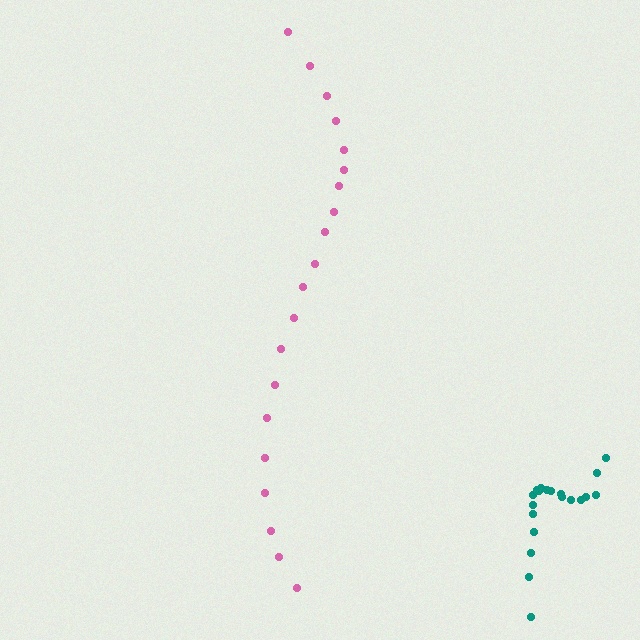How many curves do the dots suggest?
There are 2 distinct paths.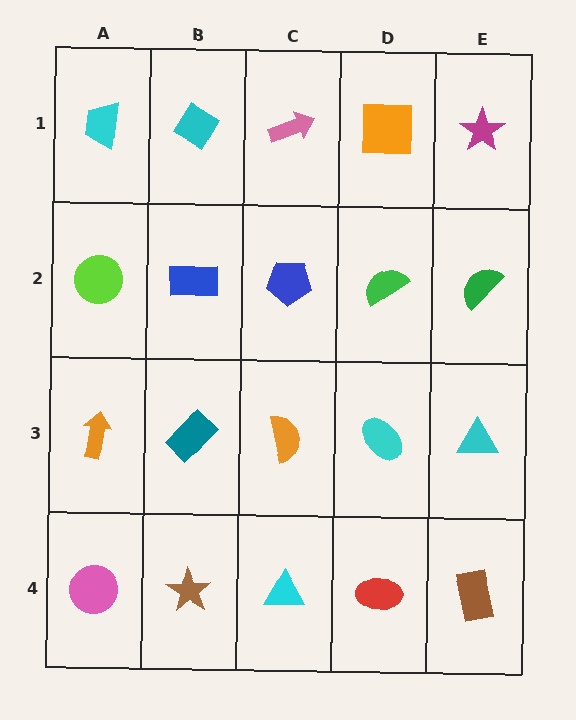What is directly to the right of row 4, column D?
A brown rectangle.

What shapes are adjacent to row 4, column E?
A cyan triangle (row 3, column E), a red ellipse (row 4, column D).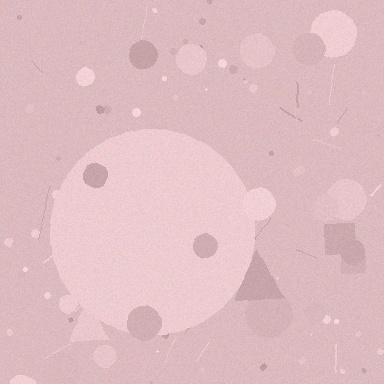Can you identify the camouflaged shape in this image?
The camouflaged shape is a circle.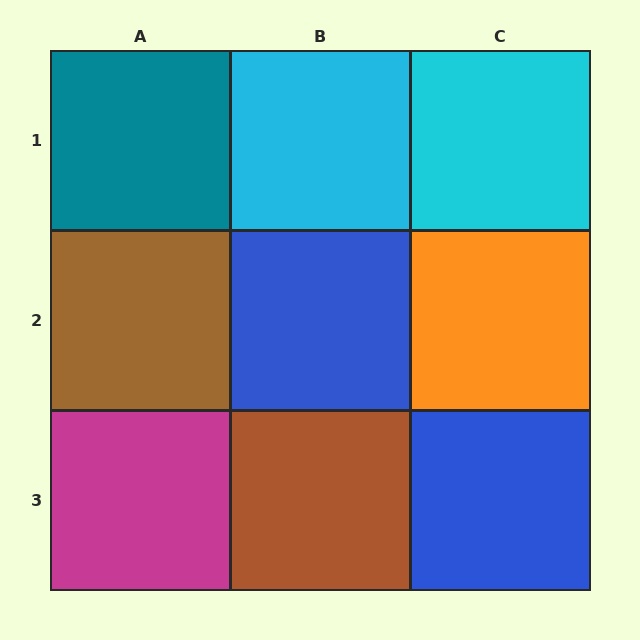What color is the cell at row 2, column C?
Orange.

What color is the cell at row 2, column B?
Blue.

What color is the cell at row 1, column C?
Cyan.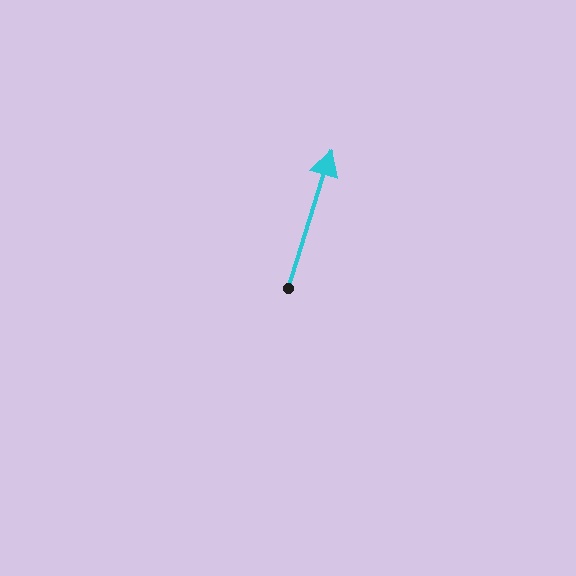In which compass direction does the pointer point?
North.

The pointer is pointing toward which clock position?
Roughly 1 o'clock.